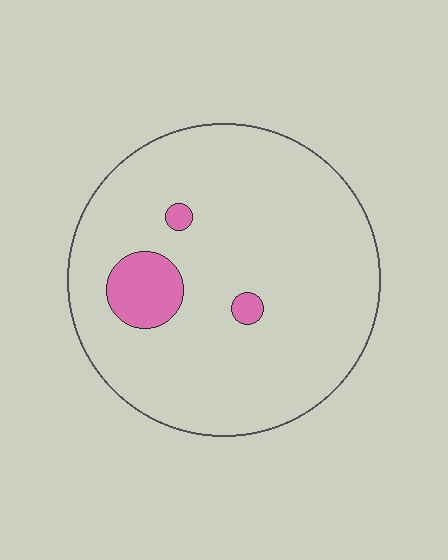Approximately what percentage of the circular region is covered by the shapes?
Approximately 10%.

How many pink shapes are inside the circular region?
3.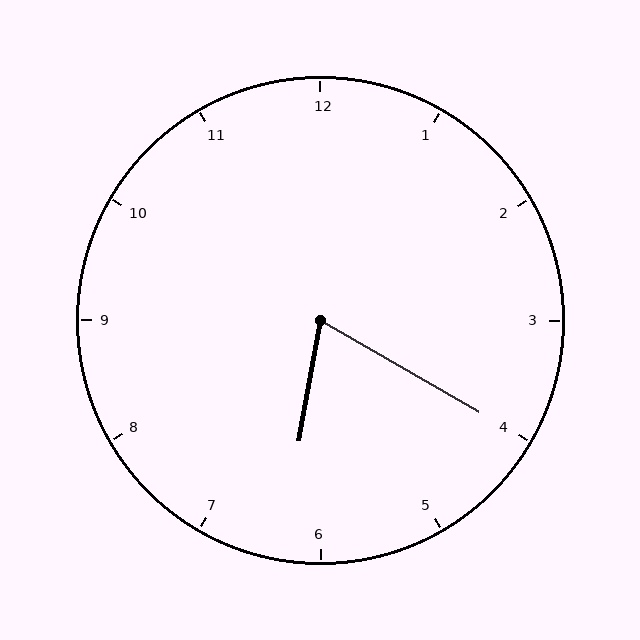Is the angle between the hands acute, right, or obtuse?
It is acute.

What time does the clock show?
6:20.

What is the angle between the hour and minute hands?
Approximately 70 degrees.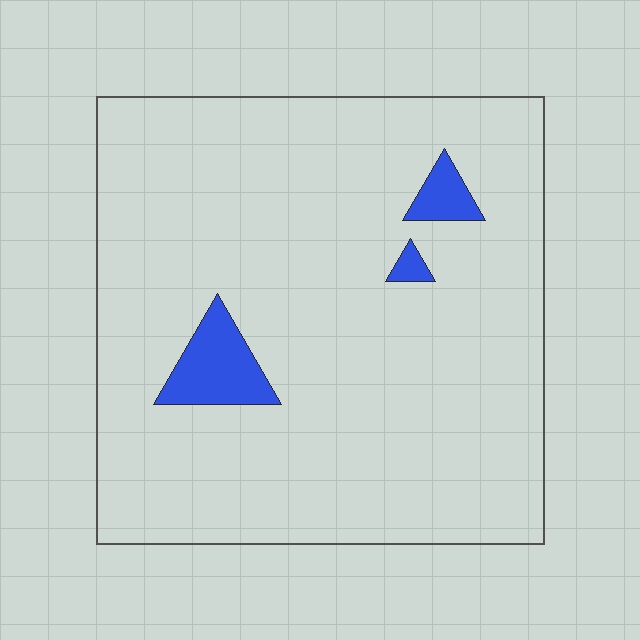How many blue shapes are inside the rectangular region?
3.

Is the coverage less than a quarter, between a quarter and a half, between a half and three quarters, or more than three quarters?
Less than a quarter.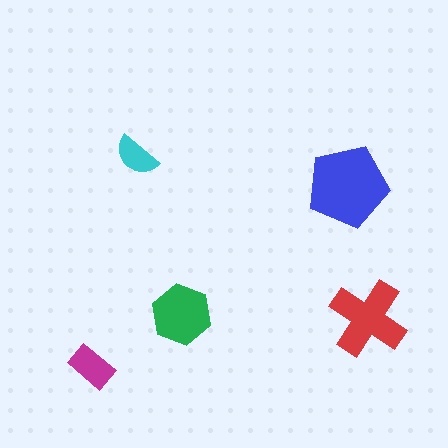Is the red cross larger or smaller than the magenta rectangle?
Larger.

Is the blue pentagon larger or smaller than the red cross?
Larger.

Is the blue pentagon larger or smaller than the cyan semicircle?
Larger.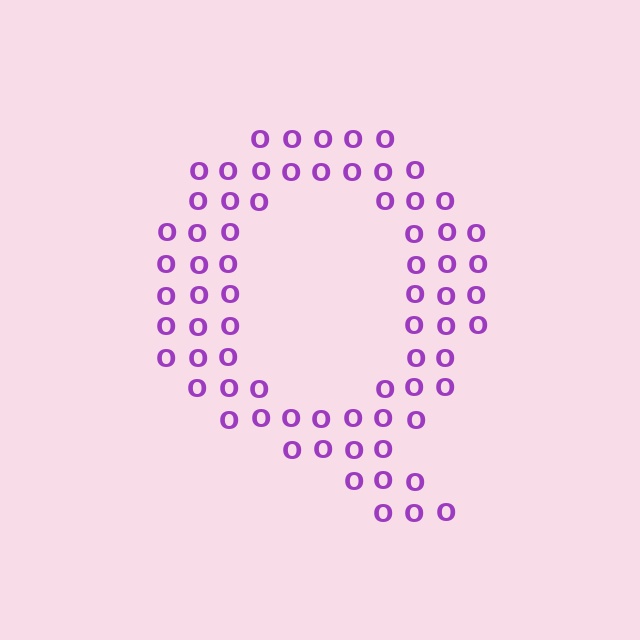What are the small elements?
The small elements are letter O's.